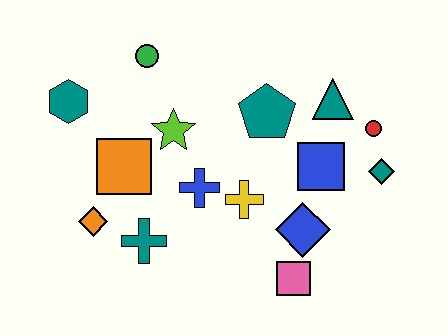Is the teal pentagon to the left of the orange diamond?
No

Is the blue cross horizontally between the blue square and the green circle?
Yes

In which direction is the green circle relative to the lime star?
The green circle is above the lime star.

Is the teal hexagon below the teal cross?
No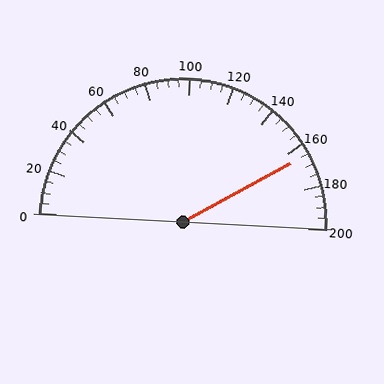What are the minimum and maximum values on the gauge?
The gauge ranges from 0 to 200.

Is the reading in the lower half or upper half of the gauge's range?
The reading is in the upper half of the range (0 to 200).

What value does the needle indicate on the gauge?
The needle indicates approximately 165.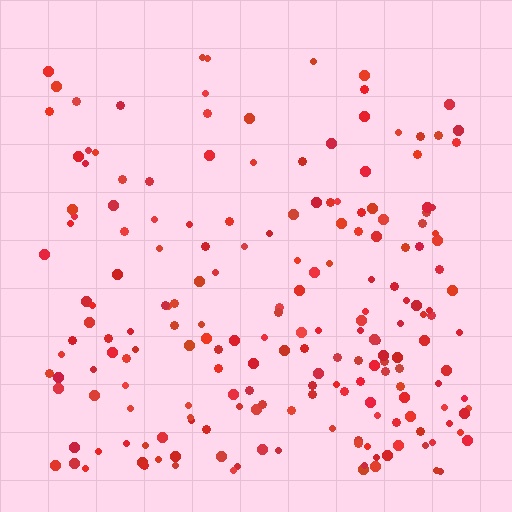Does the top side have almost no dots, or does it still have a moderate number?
Still a moderate number, just noticeably fewer than the bottom.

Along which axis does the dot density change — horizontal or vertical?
Vertical.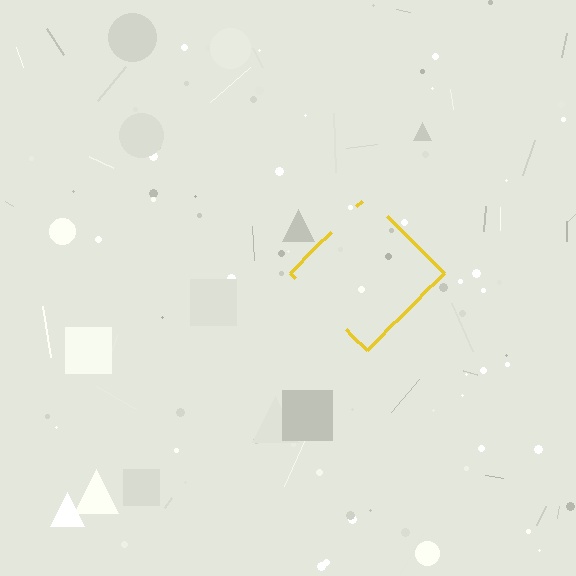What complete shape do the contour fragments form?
The contour fragments form a diamond.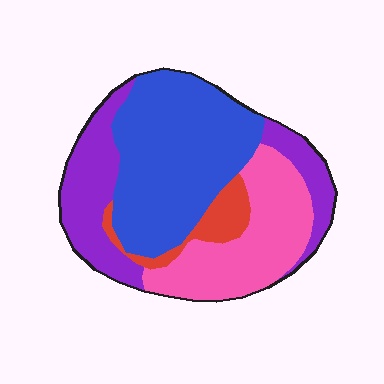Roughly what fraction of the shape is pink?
Pink takes up about one quarter (1/4) of the shape.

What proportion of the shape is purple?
Purple takes up about one quarter (1/4) of the shape.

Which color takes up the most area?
Blue, at roughly 40%.